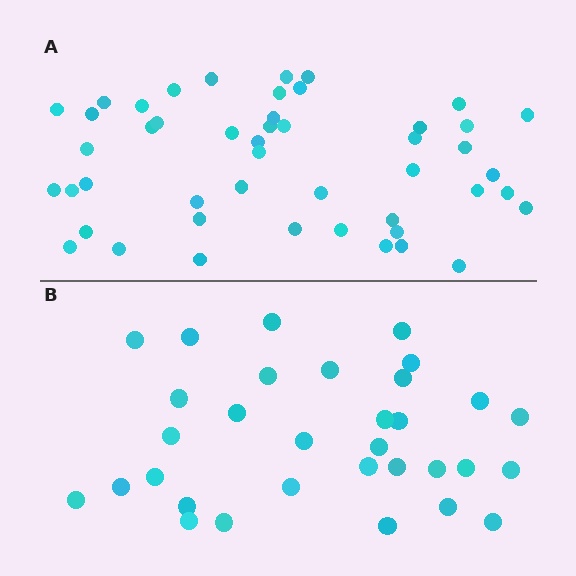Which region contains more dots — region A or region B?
Region A (the top region) has more dots.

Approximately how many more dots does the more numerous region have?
Region A has approximately 15 more dots than region B.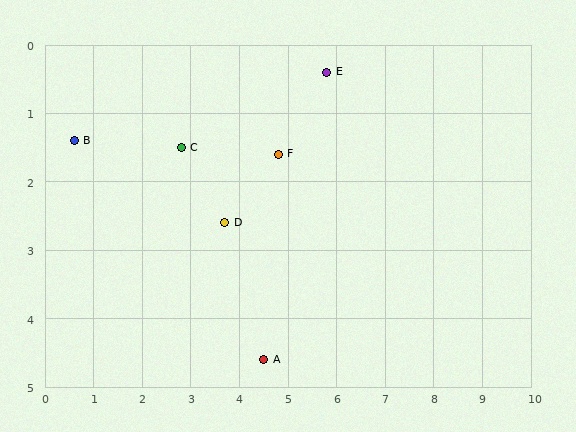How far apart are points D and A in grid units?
Points D and A are about 2.2 grid units apart.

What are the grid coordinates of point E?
Point E is at approximately (5.8, 0.4).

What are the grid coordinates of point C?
Point C is at approximately (2.8, 1.5).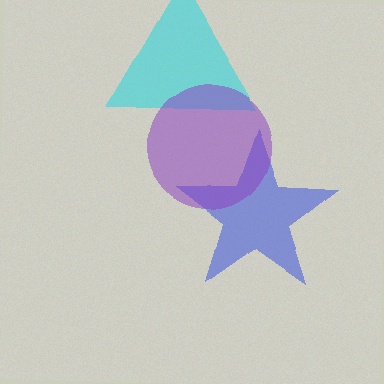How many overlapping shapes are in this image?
There are 3 overlapping shapes in the image.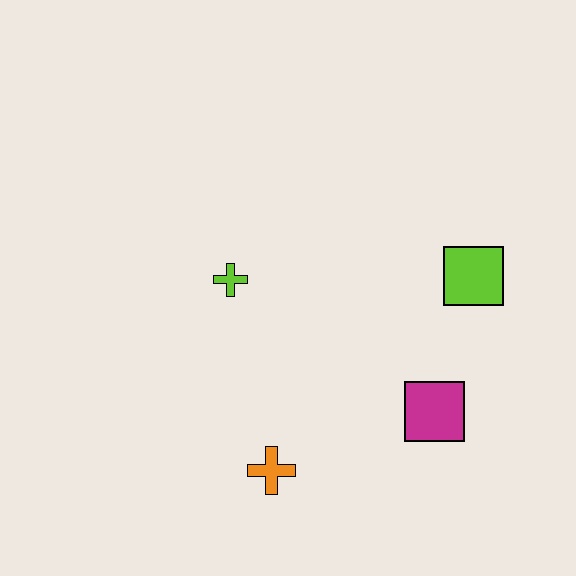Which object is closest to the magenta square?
The lime square is closest to the magenta square.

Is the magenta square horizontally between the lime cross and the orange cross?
No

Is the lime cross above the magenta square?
Yes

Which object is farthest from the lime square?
The orange cross is farthest from the lime square.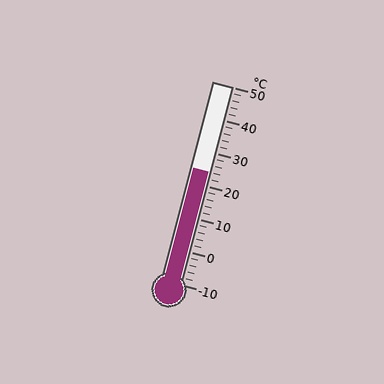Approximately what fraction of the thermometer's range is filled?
The thermometer is filled to approximately 55% of its range.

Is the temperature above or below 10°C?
The temperature is above 10°C.